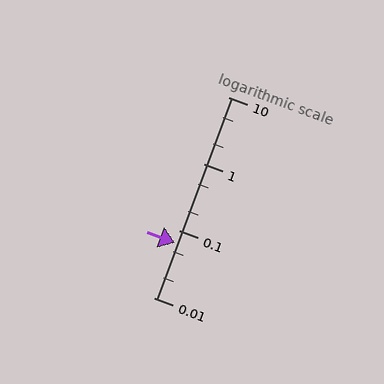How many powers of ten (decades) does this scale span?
The scale spans 3 decades, from 0.01 to 10.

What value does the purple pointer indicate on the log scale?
The pointer indicates approximately 0.067.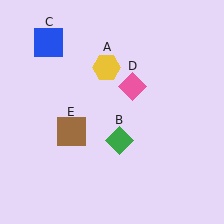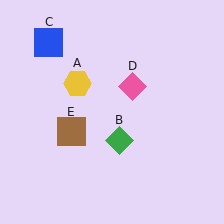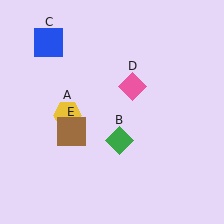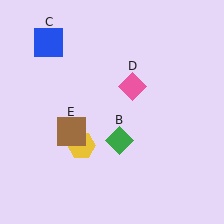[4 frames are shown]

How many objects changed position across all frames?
1 object changed position: yellow hexagon (object A).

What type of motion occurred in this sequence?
The yellow hexagon (object A) rotated counterclockwise around the center of the scene.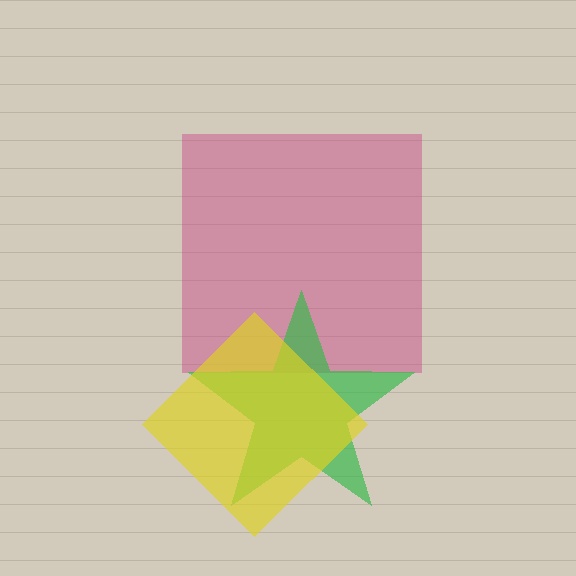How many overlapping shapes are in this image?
There are 3 overlapping shapes in the image.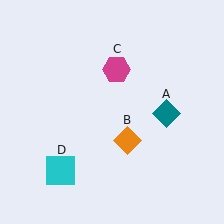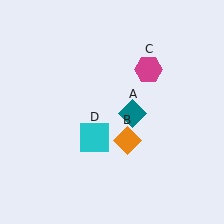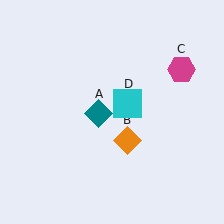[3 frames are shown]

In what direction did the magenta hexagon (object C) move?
The magenta hexagon (object C) moved right.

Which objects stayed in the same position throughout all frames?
Orange diamond (object B) remained stationary.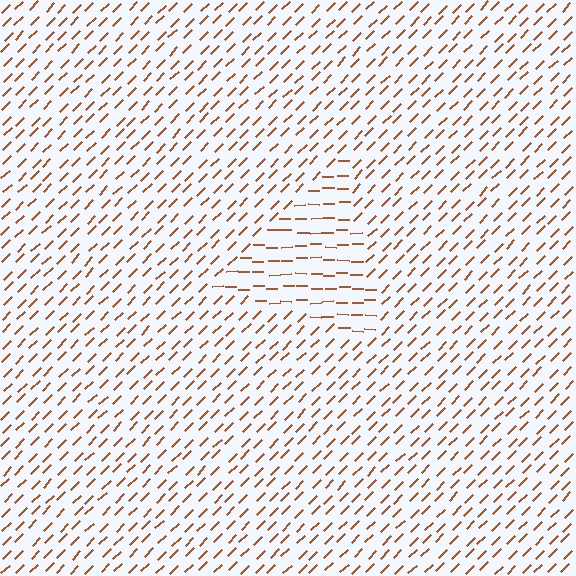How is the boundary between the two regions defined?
The boundary is defined purely by a change in line orientation (approximately 45 degrees difference). All lines are the same color and thickness.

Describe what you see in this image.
The image is filled with small brown line segments. A triangle region in the image has lines oriented differently from the surrounding lines, creating a visible texture boundary.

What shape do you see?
I see a triangle.